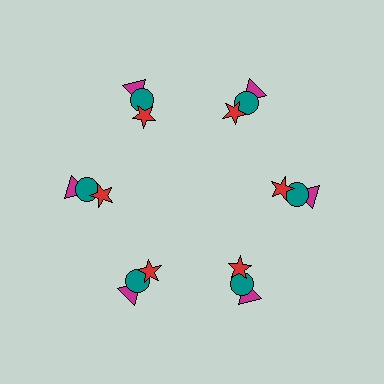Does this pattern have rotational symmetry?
Yes, this pattern has 6-fold rotational symmetry. It looks the same after rotating 60 degrees around the center.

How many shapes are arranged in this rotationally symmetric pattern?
There are 18 shapes, arranged in 6 groups of 3.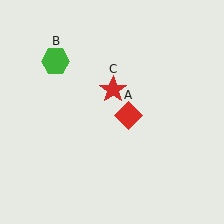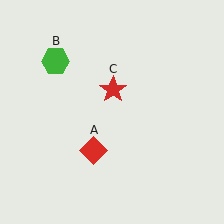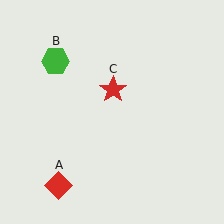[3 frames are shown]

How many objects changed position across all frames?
1 object changed position: red diamond (object A).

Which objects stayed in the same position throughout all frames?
Green hexagon (object B) and red star (object C) remained stationary.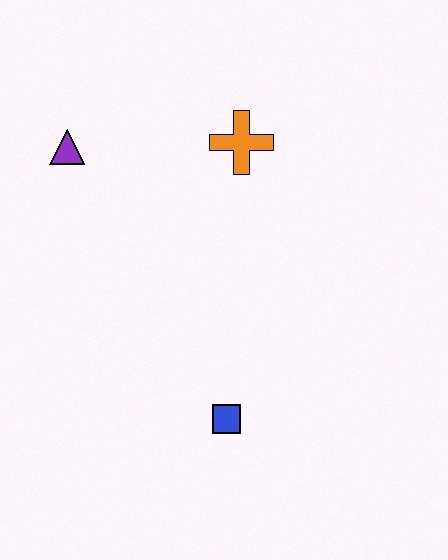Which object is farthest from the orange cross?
The blue square is farthest from the orange cross.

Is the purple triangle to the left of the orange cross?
Yes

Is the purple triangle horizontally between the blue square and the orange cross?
No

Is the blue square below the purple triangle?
Yes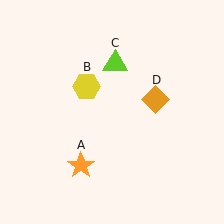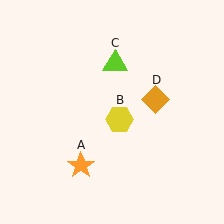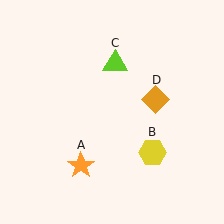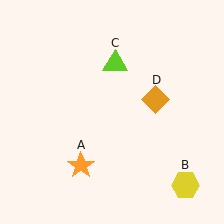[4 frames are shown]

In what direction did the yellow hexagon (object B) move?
The yellow hexagon (object B) moved down and to the right.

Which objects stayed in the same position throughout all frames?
Orange star (object A) and lime triangle (object C) and orange diamond (object D) remained stationary.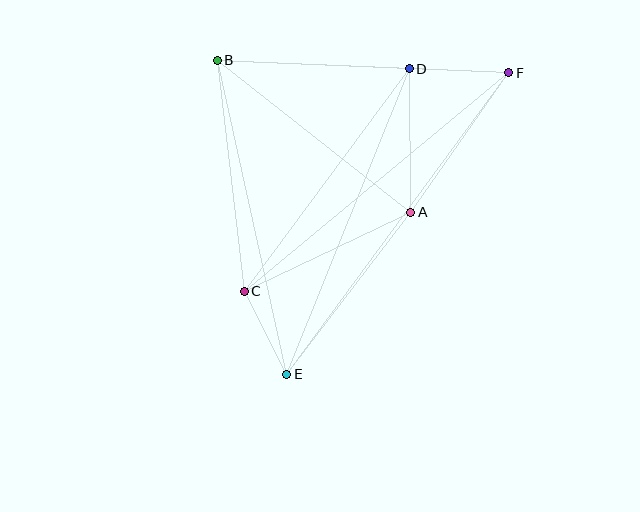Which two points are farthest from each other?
Points E and F are farthest from each other.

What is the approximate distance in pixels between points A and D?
The distance between A and D is approximately 143 pixels.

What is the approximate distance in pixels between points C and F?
The distance between C and F is approximately 343 pixels.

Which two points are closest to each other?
Points C and E are closest to each other.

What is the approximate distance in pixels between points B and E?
The distance between B and E is approximately 322 pixels.